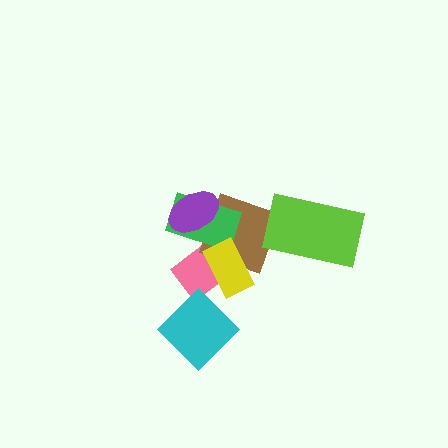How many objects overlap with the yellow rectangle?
3 objects overlap with the yellow rectangle.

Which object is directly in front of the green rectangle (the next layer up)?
The purple ellipse is directly in front of the green rectangle.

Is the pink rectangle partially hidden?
Yes, it is partially covered by another shape.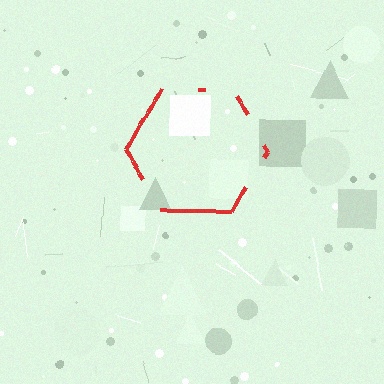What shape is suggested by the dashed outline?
The dashed outline suggests a hexagon.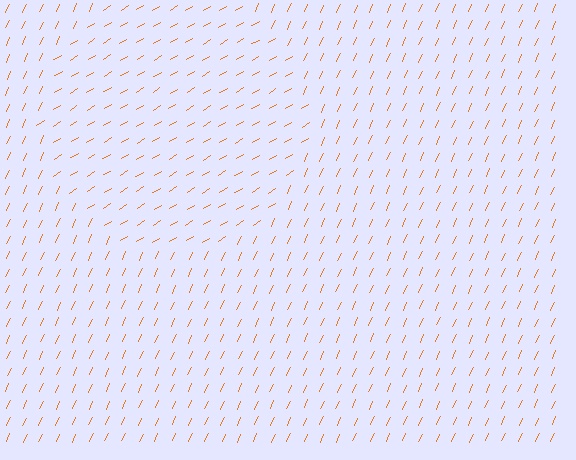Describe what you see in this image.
The image is filled with small orange line segments. A circle region in the image has lines oriented differently from the surrounding lines, creating a visible texture boundary.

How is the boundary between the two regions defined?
The boundary is defined purely by a change in line orientation (approximately 34 degrees difference). All lines are the same color and thickness.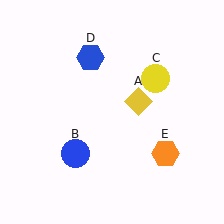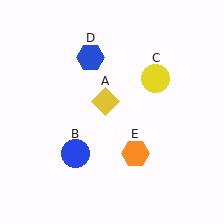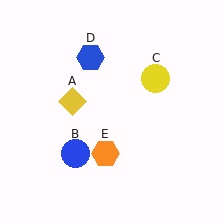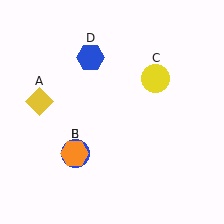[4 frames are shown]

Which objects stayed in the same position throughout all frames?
Blue circle (object B) and yellow circle (object C) and blue hexagon (object D) remained stationary.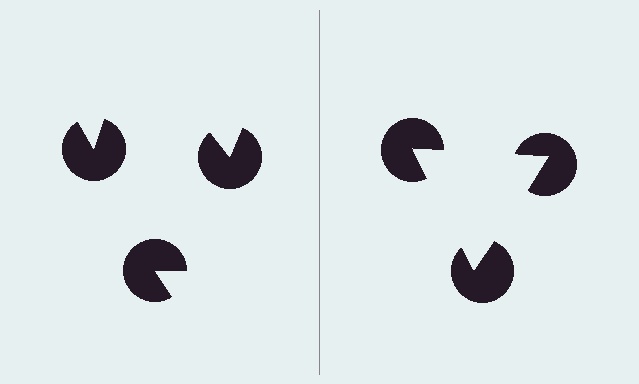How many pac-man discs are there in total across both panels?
6 — 3 on each side.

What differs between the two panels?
The pac-man discs are positioned identically on both sides; only the wedge orientations differ. On the right they align to a triangle; on the left they are misaligned.